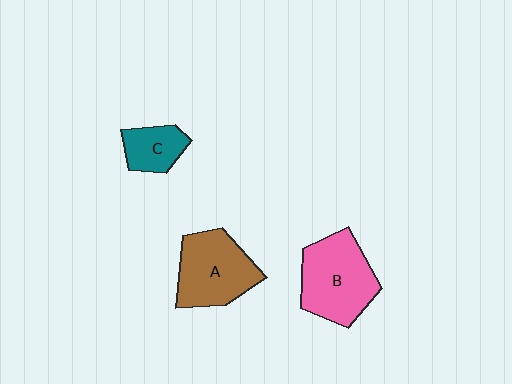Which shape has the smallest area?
Shape C (teal).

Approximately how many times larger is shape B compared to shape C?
Approximately 2.1 times.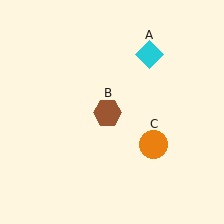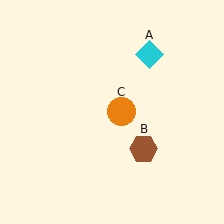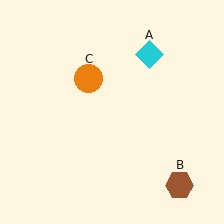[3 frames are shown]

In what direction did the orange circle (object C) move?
The orange circle (object C) moved up and to the left.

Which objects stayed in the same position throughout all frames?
Cyan diamond (object A) remained stationary.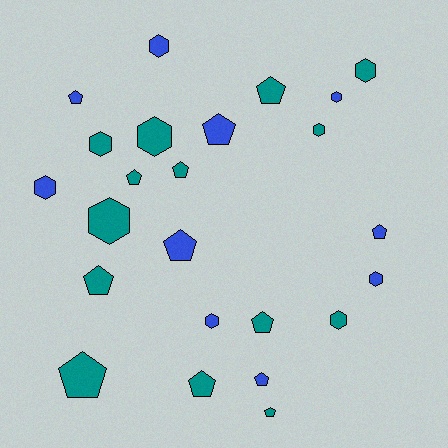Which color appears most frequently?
Teal, with 14 objects.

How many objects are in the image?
There are 24 objects.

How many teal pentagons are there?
There are 8 teal pentagons.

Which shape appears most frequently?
Pentagon, with 13 objects.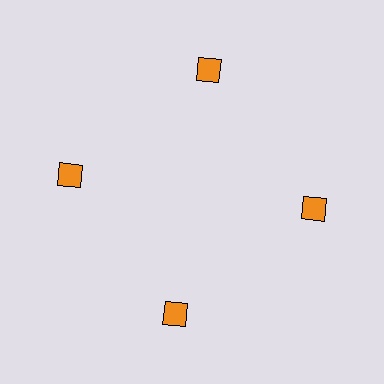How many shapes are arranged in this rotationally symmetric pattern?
There are 4 shapes, arranged in 4 groups of 1.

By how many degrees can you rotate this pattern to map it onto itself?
The pattern maps onto itself every 90 degrees of rotation.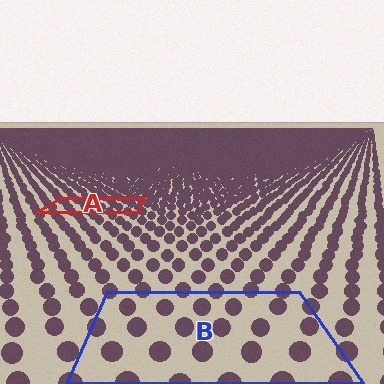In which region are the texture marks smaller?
The texture marks are smaller in region A, because it is farther away.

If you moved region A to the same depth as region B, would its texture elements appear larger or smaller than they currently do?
They would appear larger. At a closer depth, the same texture elements are projected at a bigger on-screen size.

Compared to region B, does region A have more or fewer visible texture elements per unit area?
Region A has more texture elements per unit area — they are packed more densely because it is farther away.